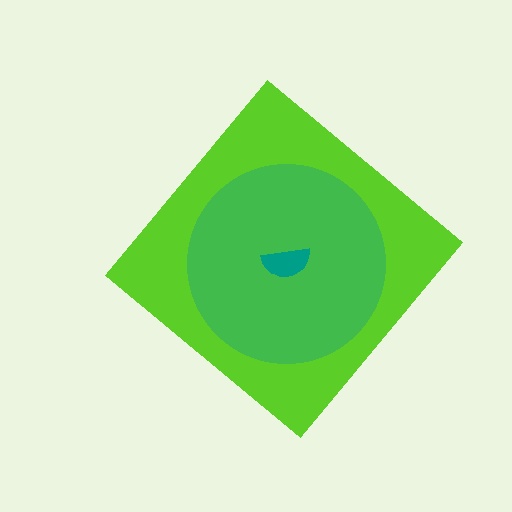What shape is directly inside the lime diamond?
The green circle.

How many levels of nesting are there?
3.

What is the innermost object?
The teal semicircle.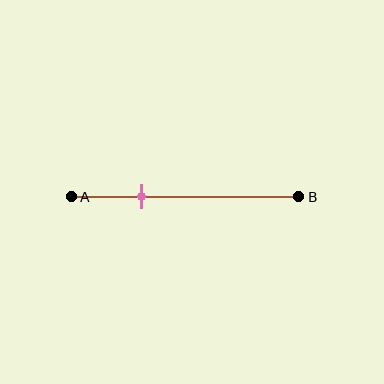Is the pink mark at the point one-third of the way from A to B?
Yes, the mark is approximately at the one-third point.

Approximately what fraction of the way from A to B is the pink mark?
The pink mark is approximately 30% of the way from A to B.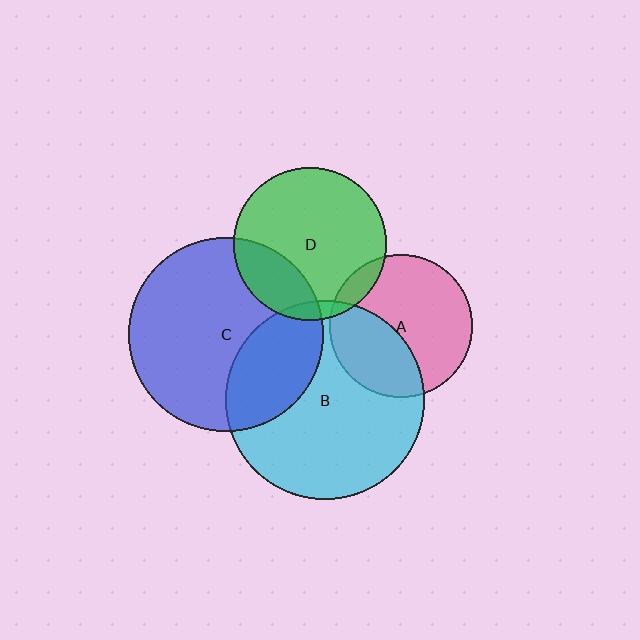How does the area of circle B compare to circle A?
Approximately 1.9 times.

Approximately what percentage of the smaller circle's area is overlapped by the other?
Approximately 30%.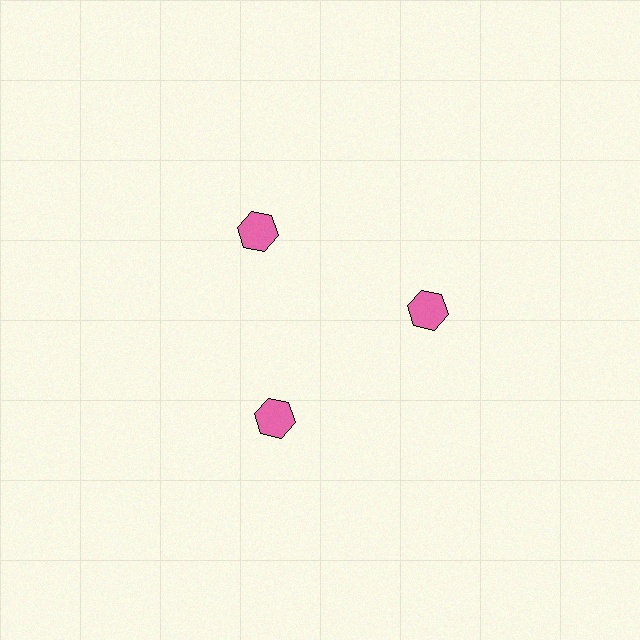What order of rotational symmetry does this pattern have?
This pattern has 3-fold rotational symmetry.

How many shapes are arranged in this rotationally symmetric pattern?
There are 3 shapes, arranged in 3 groups of 1.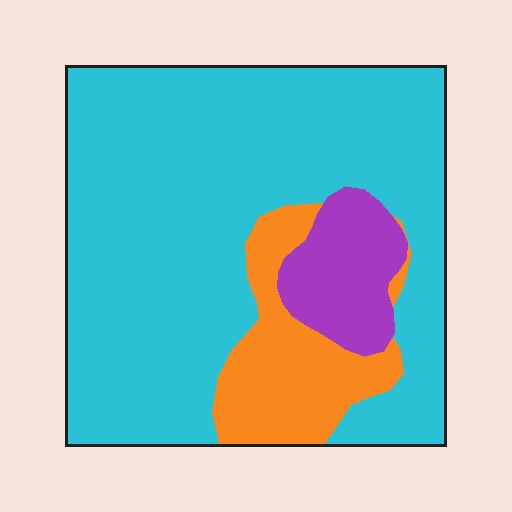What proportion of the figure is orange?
Orange takes up about one sixth (1/6) of the figure.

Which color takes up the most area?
Cyan, at roughly 75%.